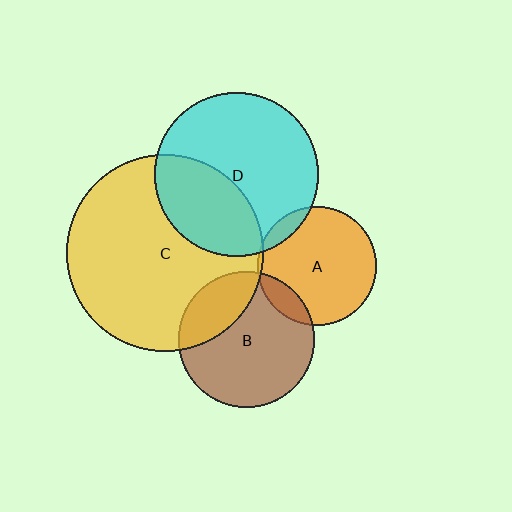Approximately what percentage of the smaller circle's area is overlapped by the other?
Approximately 5%.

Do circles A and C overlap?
Yes.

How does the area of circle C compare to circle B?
Approximately 2.1 times.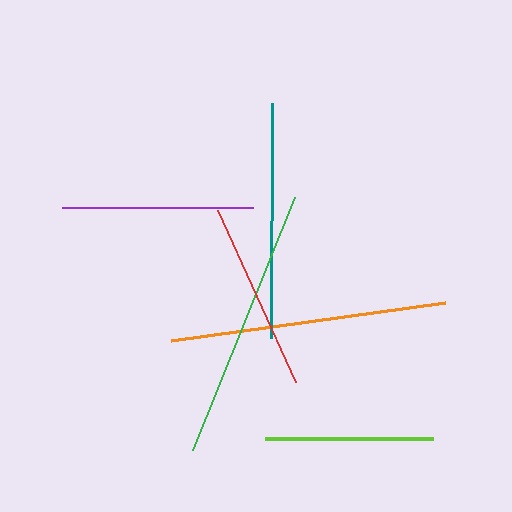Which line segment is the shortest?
The lime line is the shortest at approximately 168 pixels.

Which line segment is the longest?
The orange line is the longest at approximately 276 pixels.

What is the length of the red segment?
The red segment is approximately 189 pixels long.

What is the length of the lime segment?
The lime segment is approximately 168 pixels long.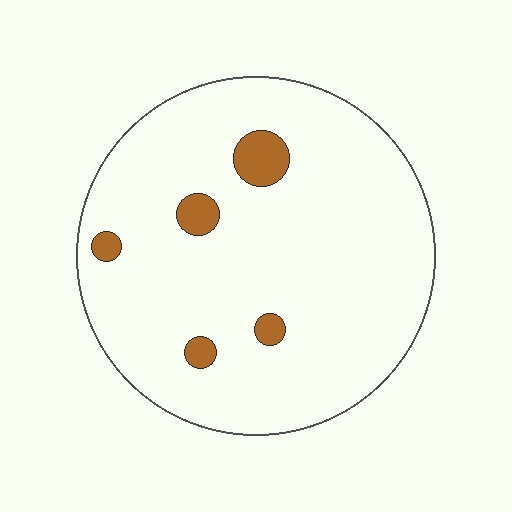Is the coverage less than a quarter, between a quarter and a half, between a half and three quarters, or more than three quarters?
Less than a quarter.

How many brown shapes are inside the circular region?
5.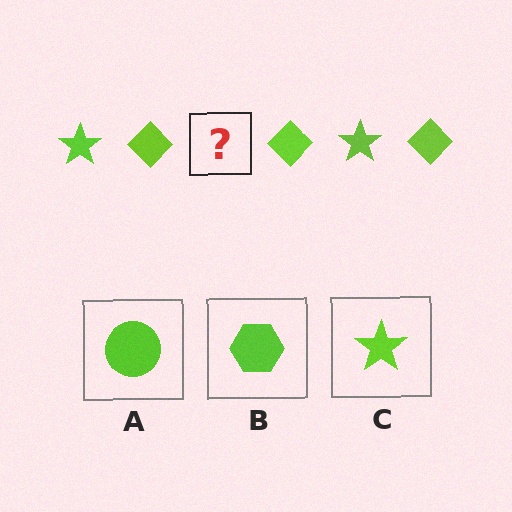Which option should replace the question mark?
Option C.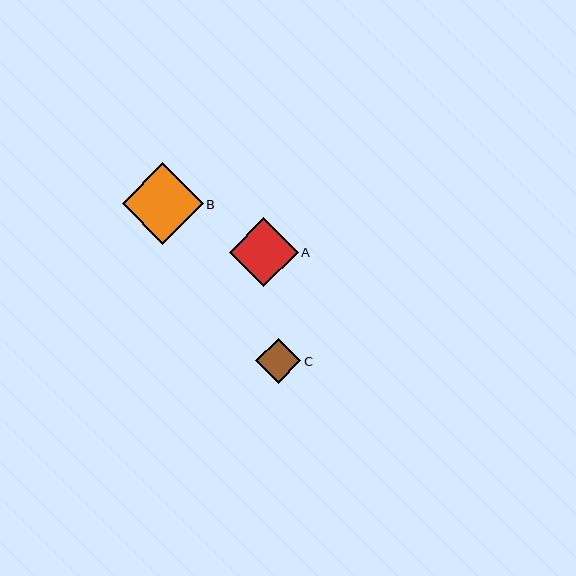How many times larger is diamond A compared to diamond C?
Diamond A is approximately 1.5 times the size of diamond C.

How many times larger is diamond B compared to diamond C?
Diamond B is approximately 1.8 times the size of diamond C.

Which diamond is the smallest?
Diamond C is the smallest with a size of approximately 45 pixels.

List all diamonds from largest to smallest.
From largest to smallest: B, A, C.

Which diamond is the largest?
Diamond B is the largest with a size of approximately 81 pixels.